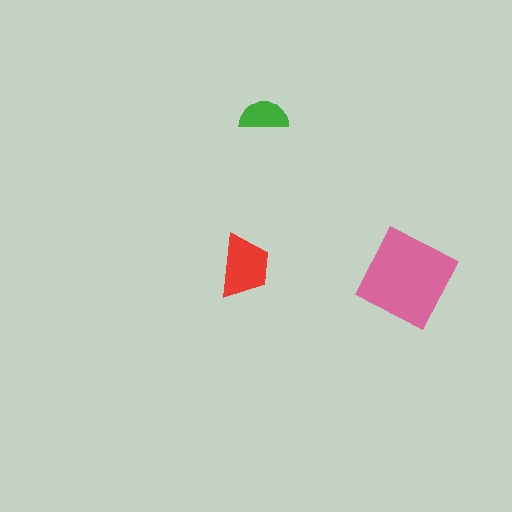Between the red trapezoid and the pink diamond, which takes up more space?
The pink diamond.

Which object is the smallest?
The green semicircle.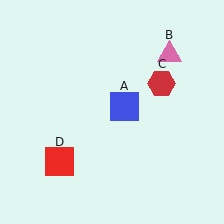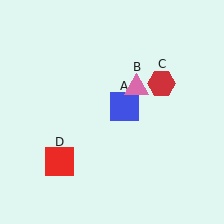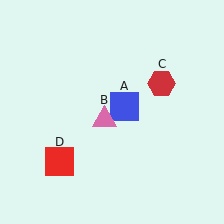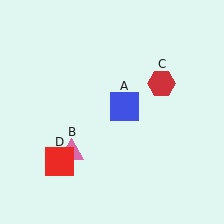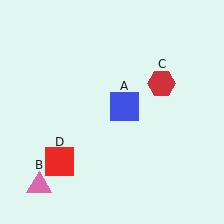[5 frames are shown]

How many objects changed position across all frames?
1 object changed position: pink triangle (object B).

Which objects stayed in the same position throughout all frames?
Blue square (object A) and red hexagon (object C) and red square (object D) remained stationary.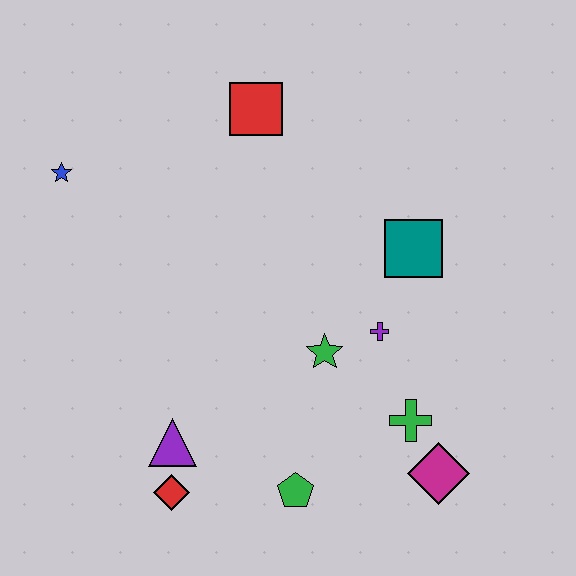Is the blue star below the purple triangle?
No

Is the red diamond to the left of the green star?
Yes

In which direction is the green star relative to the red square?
The green star is below the red square.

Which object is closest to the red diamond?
The purple triangle is closest to the red diamond.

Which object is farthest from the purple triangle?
The red square is farthest from the purple triangle.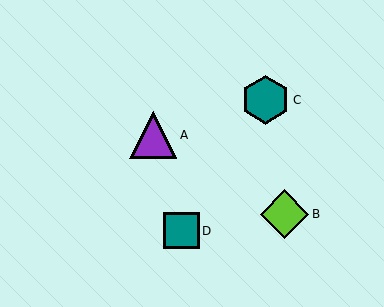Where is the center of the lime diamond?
The center of the lime diamond is at (284, 214).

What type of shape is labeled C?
Shape C is a teal hexagon.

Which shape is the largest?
The teal hexagon (labeled C) is the largest.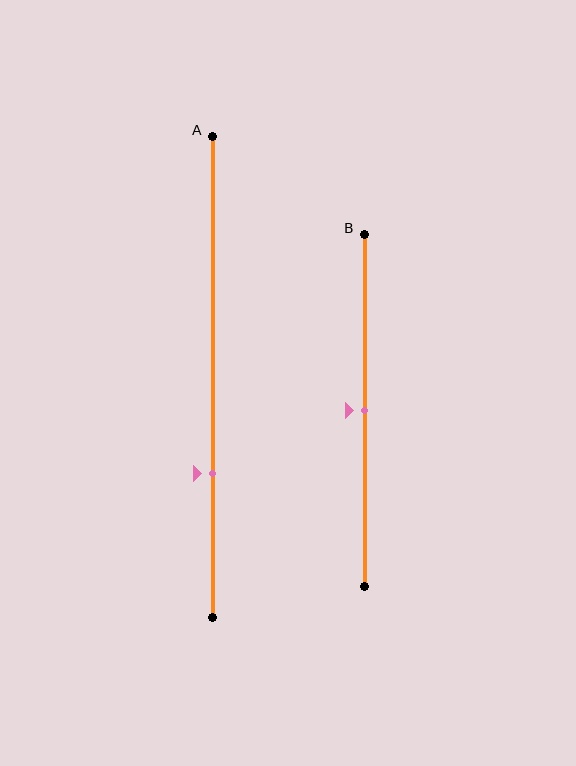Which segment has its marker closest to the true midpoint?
Segment B has its marker closest to the true midpoint.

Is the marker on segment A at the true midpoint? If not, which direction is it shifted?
No, the marker on segment A is shifted downward by about 20% of the segment length.